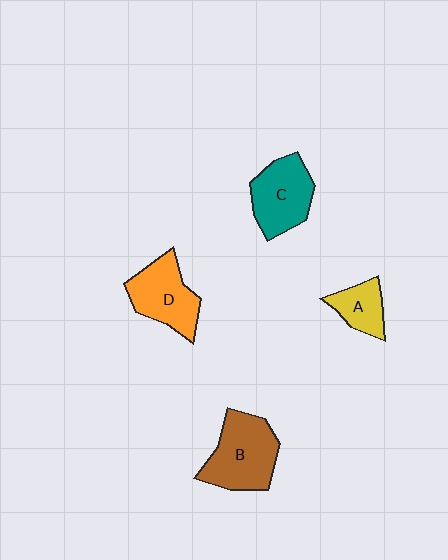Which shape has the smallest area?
Shape A (yellow).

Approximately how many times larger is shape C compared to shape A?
Approximately 1.7 times.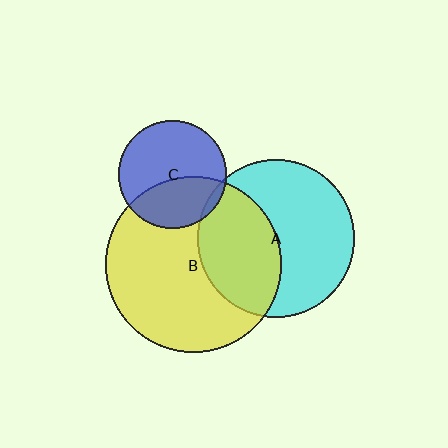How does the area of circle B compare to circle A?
Approximately 1.2 times.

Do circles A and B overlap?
Yes.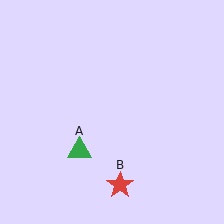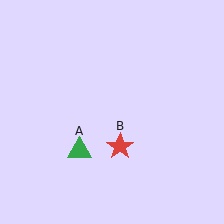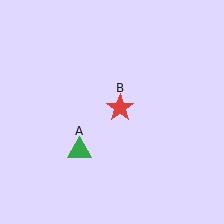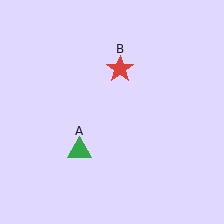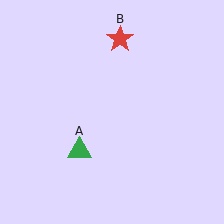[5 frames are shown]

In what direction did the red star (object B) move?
The red star (object B) moved up.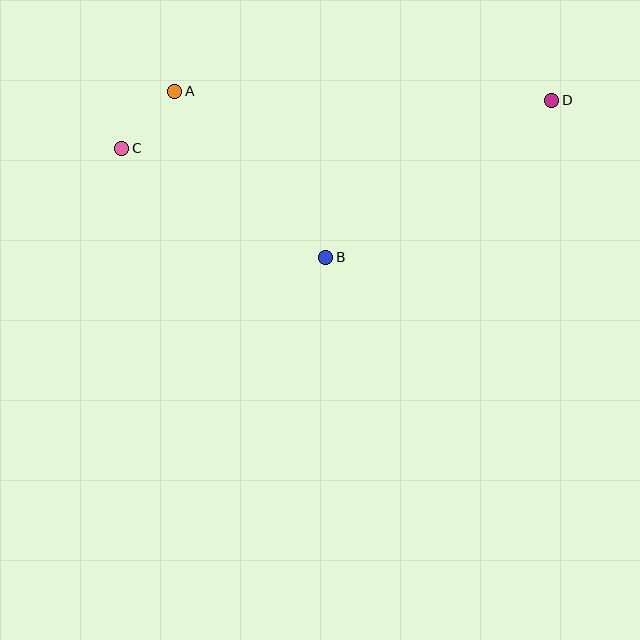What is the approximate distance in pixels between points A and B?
The distance between A and B is approximately 224 pixels.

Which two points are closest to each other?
Points A and C are closest to each other.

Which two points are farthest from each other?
Points C and D are farthest from each other.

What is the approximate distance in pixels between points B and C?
The distance between B and C is approximately 231 pixels.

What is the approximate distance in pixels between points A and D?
The distance between A and D is approximately 377 pixels.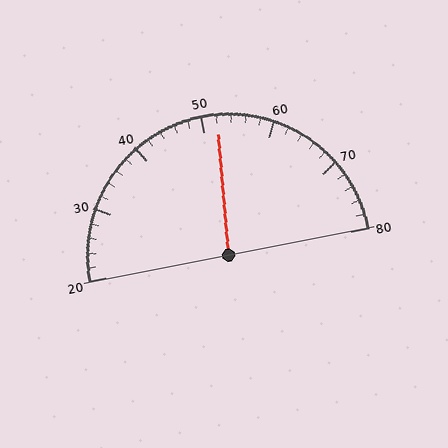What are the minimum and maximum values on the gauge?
The gauge ranges from 20 to 80.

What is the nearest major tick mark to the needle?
The nearest major tick mark is 50.